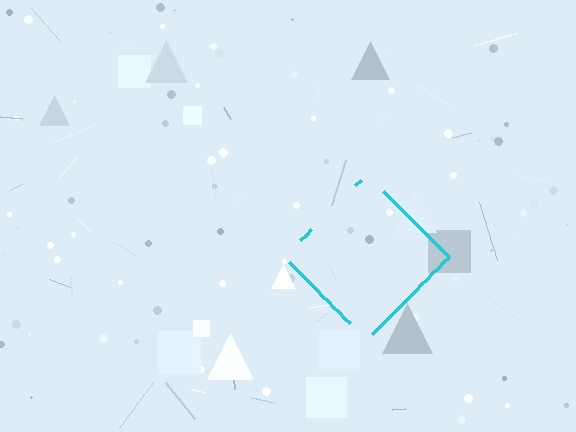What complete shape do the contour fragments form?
The contour fragments form a diamond.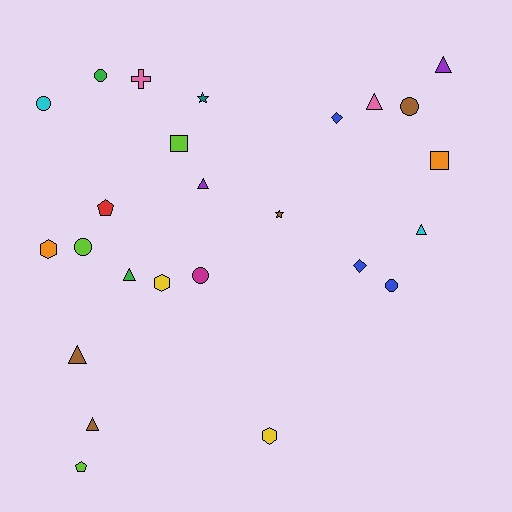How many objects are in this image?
There are 25 objects.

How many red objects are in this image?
There is 1 red object.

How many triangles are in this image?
There are 7 triangles.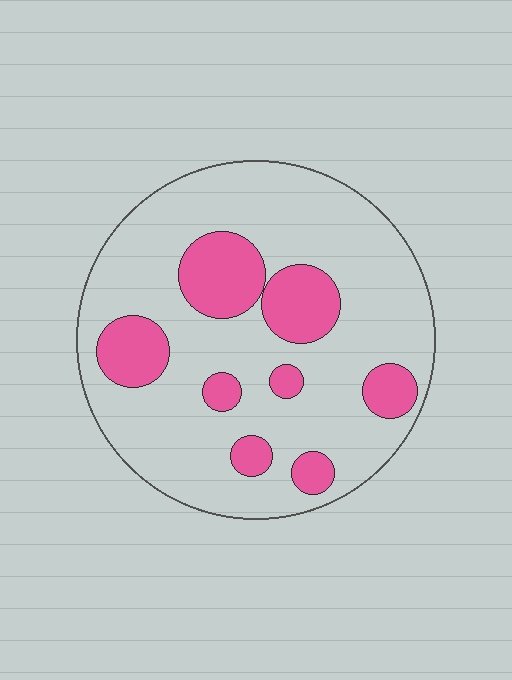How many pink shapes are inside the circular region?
8.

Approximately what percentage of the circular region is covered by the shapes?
Approximately 25%.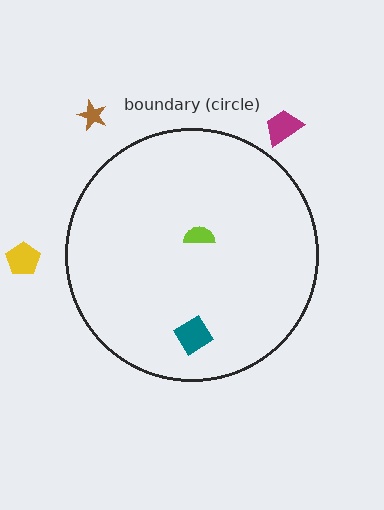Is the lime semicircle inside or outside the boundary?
Inside.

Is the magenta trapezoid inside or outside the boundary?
Outside.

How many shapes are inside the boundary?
2 inside, 3 outside.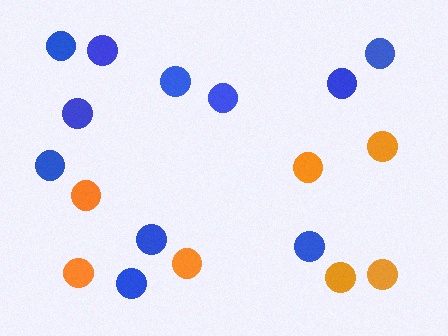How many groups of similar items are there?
There are 2 groups: one group of orange circles (7) and one group of blue circles (11).